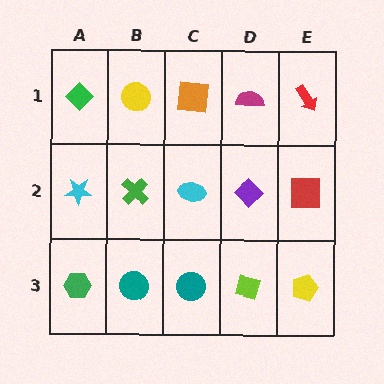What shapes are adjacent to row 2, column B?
A yellow circle (row 1, column B), a teal circle (row 3, column B), a cyan star (row 2, column A), a cyan ellipse (row 2, column C).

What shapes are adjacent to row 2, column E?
A red arrow (row 1, column E), a yellow pentagon (row 3, column E), a purple diamond (row 2, column D).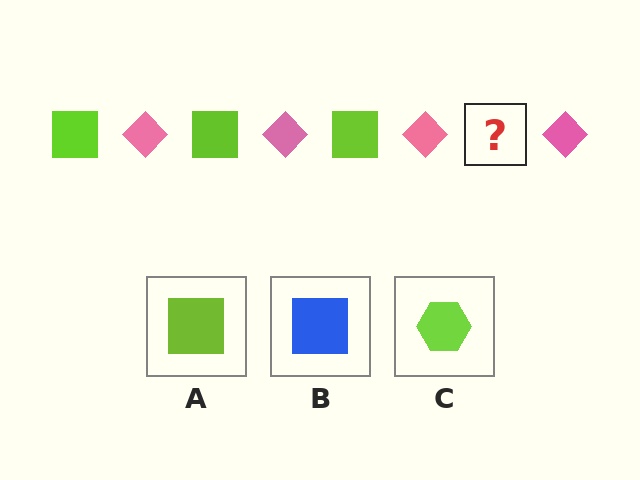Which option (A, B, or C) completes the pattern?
A.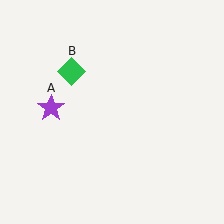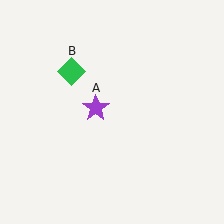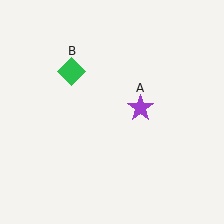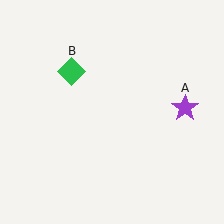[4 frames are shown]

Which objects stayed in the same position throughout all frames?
Green diamond (object B) remained stationary.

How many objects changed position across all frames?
1 object changed position: purple star (object A).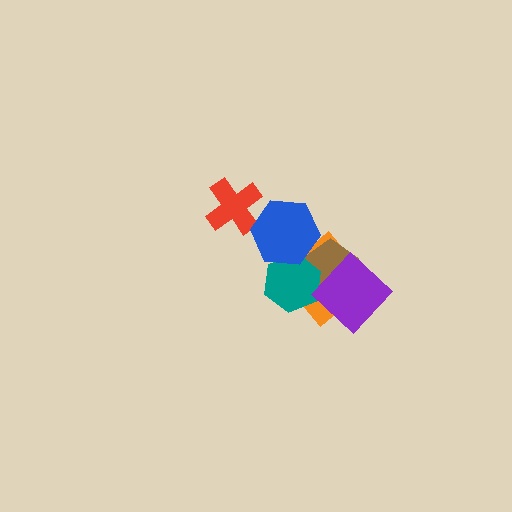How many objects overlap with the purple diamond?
3 objects overlap with the purple diamond.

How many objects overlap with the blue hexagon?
4 objects overlap with the blue hexagon.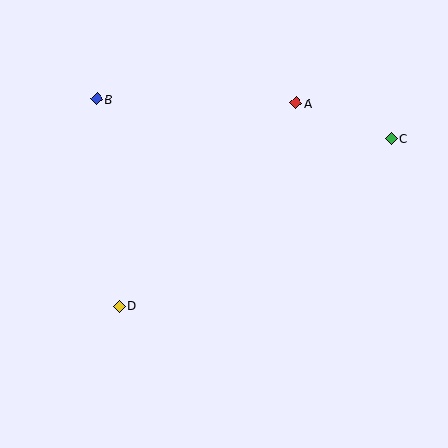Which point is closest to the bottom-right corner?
Point C is closest to the bottom-right corner.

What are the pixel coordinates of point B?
Point B is at (97, 99).